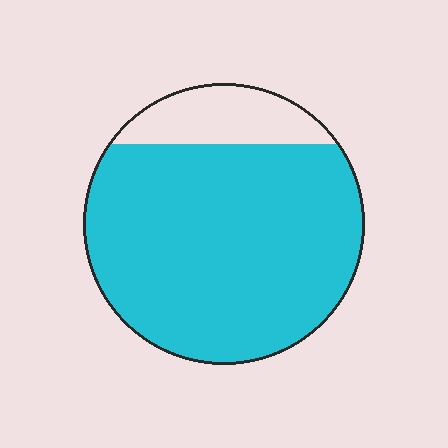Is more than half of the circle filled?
Yes.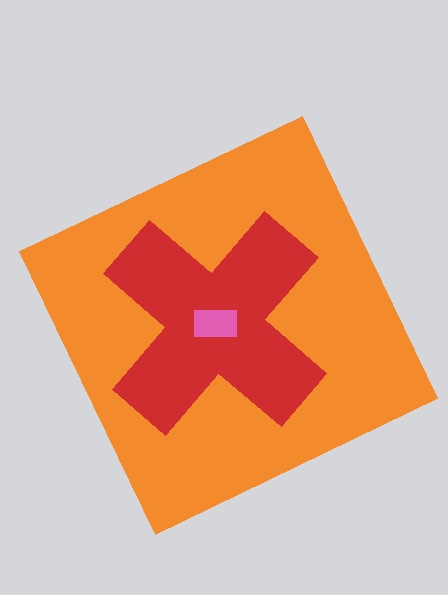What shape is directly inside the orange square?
The red cross.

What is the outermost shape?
The orange square.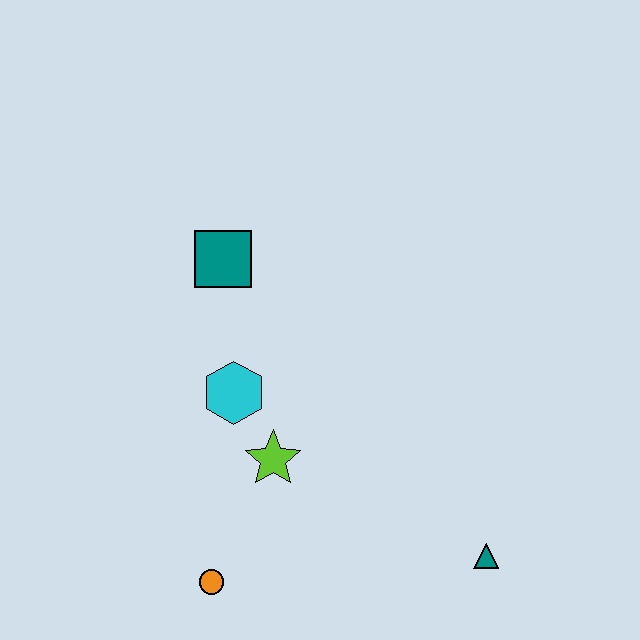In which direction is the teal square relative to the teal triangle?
The teal square is above the teal triangle.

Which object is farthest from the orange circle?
The teal square is farthest from the orange circle.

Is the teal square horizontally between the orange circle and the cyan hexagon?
Yes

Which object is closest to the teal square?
The cyan hexagon is closest to the teal square.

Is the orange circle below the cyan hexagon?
Yes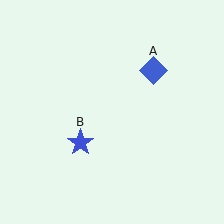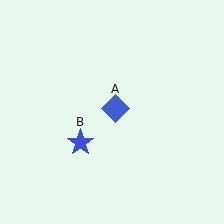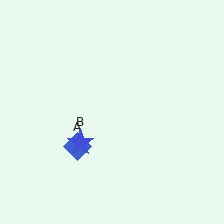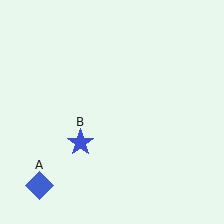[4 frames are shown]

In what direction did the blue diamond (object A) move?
The blue diamond (object A) moved down and to the left.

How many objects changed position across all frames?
1 object changed position: blue diamond (object A).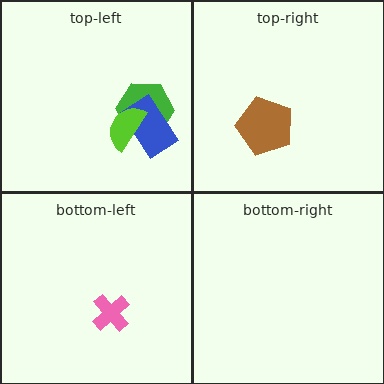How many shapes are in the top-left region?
3.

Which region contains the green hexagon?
The top-left region.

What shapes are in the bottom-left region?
The pink cross.